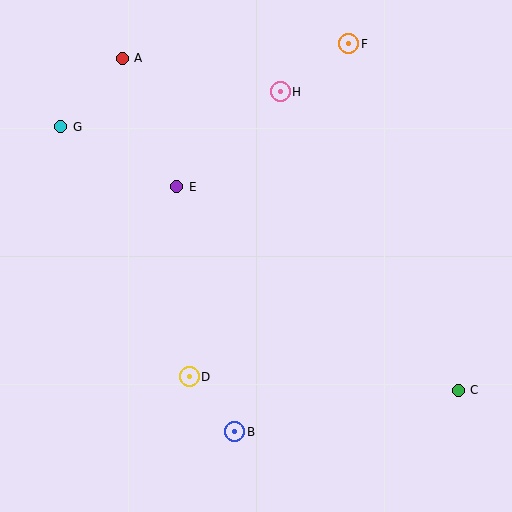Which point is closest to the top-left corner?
Point A is closest to the top-left corner.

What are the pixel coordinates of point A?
Point A is at (122, 58).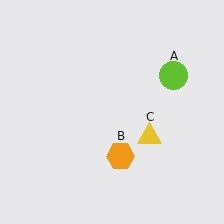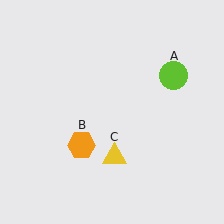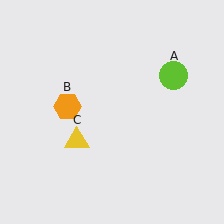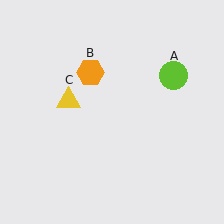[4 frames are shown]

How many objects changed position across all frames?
2 objects changed position: orange hexagon (object B), yellow triangle (object C).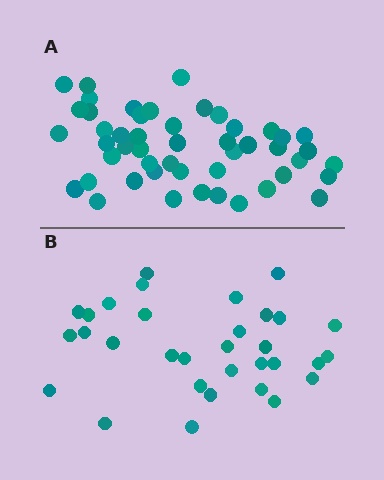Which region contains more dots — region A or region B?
Region A (the top region) has more dots.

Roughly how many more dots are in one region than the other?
Region A has approximately 15 more dots than region B.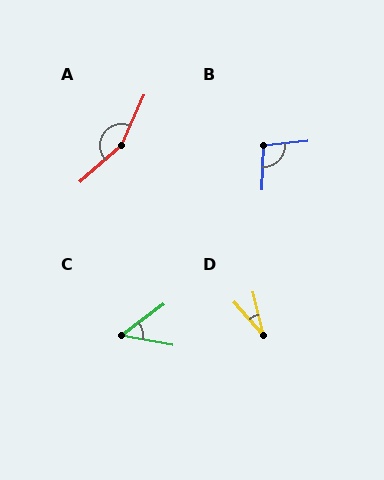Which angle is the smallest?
D, at approximately 28 degrees.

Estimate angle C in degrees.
Approximately 47 degrees.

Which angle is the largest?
A, at approximately 155 degrees.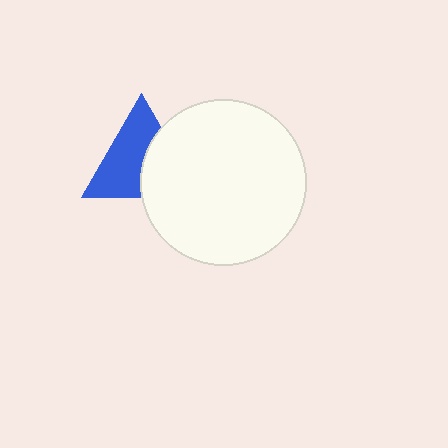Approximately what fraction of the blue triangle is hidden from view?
Roughly 40% of the blue triangle is hidden behind the white circle.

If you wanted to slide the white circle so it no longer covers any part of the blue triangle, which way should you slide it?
Slide it right — that is the most direct way to separate the two shapes.